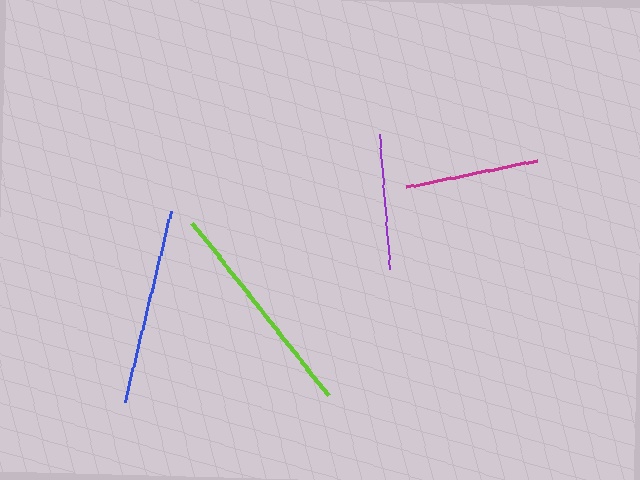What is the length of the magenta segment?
The magenta segment is approximately 133 pixels long.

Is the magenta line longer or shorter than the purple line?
The purple line is longer than the magenta line.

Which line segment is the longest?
The lime line is the longest at approximately 220 pixels.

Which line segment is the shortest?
The magenta line is the shortest at approximately 133 pixels.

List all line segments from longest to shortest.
From longest to shortest: lime, blue, purple, magenta.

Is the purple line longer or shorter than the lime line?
The lime line is longer than the purple line.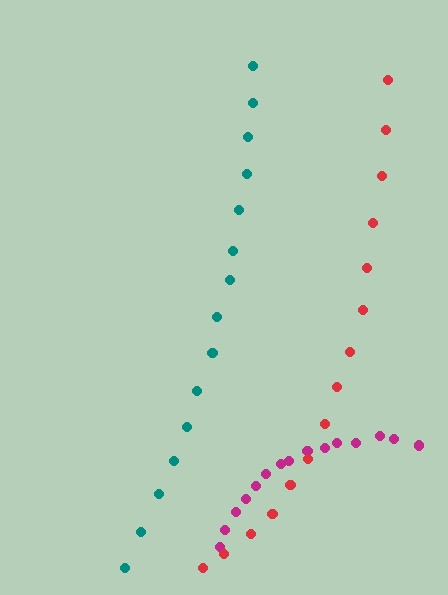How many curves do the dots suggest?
There are 3 distinct paths.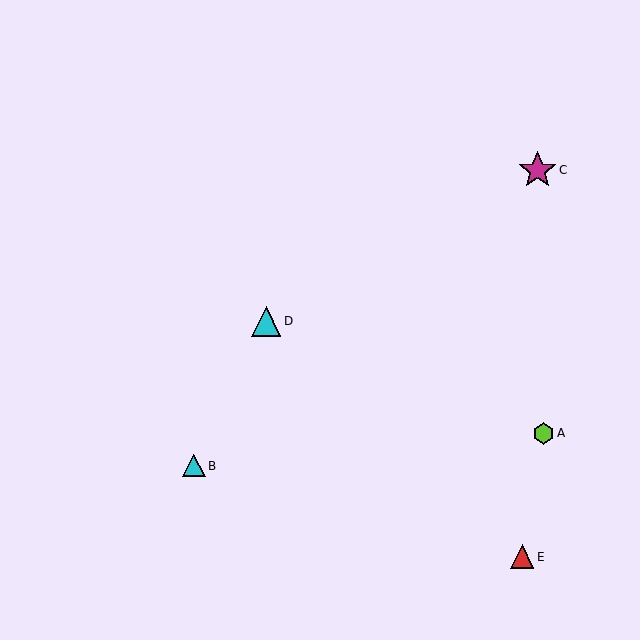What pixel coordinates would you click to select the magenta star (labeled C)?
Click at (537, 170) to select the magenta star C.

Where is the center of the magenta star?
The center of the magenta star is at (537, 170).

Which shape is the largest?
The magenta star (labeled C) is the largest.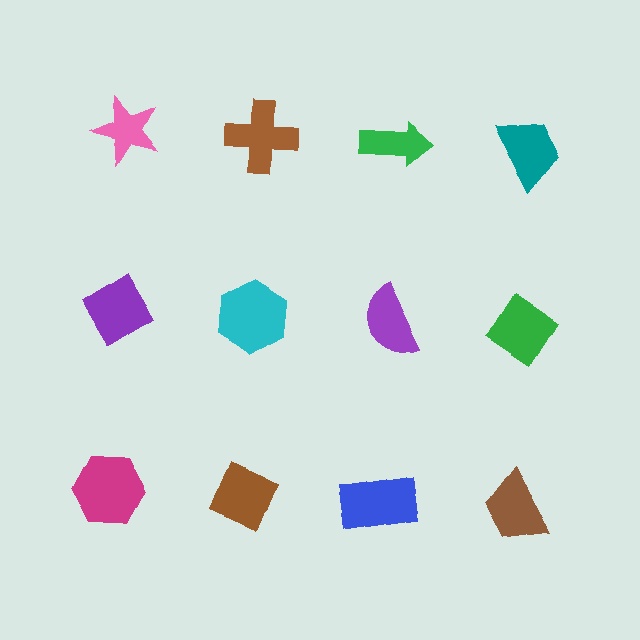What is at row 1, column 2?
A brown cross.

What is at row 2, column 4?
A green diamond.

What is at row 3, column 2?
A brown diamond.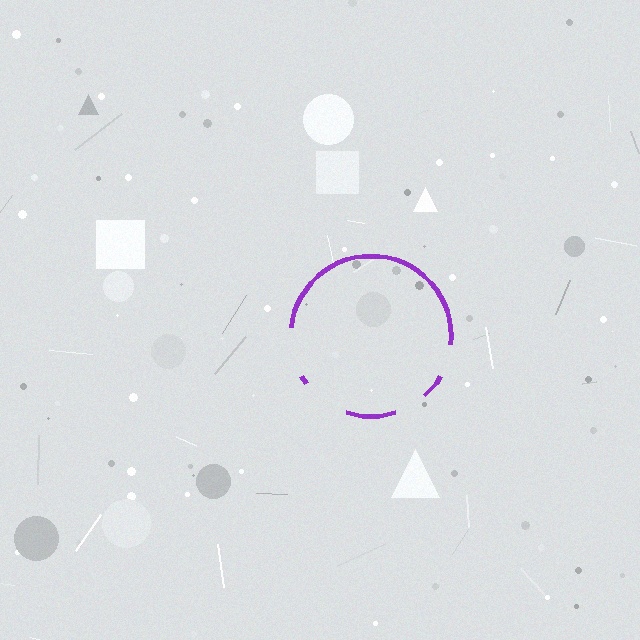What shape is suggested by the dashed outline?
The dashed outline suggests a circle.